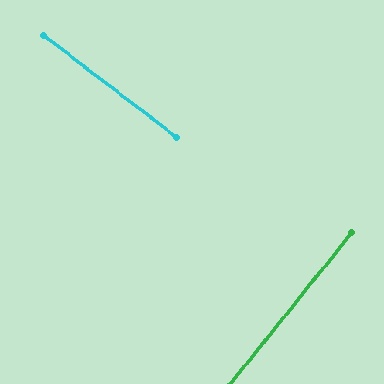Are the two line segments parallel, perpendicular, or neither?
Perpendicular — they meet at approximately 89°.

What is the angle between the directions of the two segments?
Approximately 89 degrees.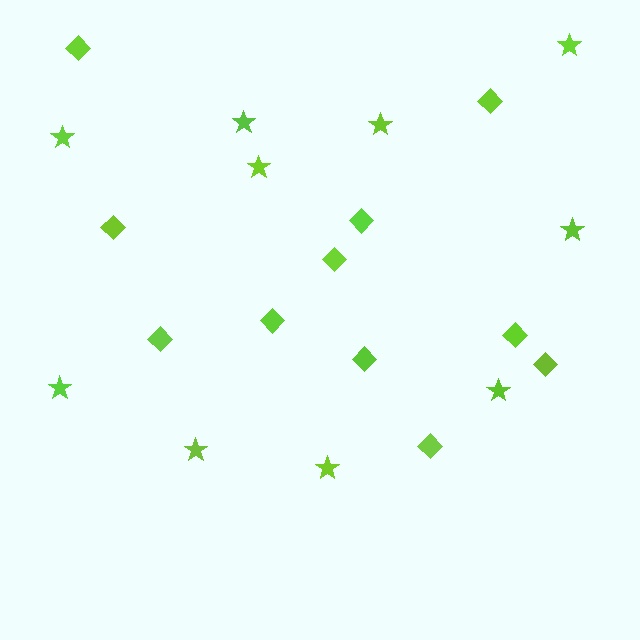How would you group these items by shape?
There are 2 groups: one group of stars (10) and one group of diamonds (11).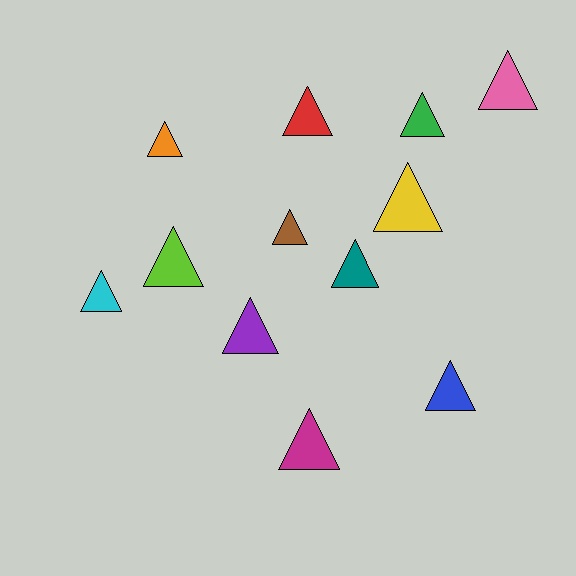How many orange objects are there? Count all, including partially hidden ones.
There is 1 orange object.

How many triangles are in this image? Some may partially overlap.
There are 12 triangles.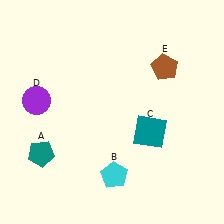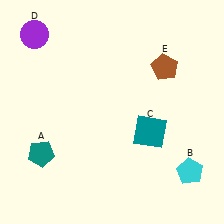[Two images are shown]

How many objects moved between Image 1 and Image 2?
2 objects moved between the two images.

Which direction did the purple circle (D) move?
The purple circle (D) moved up.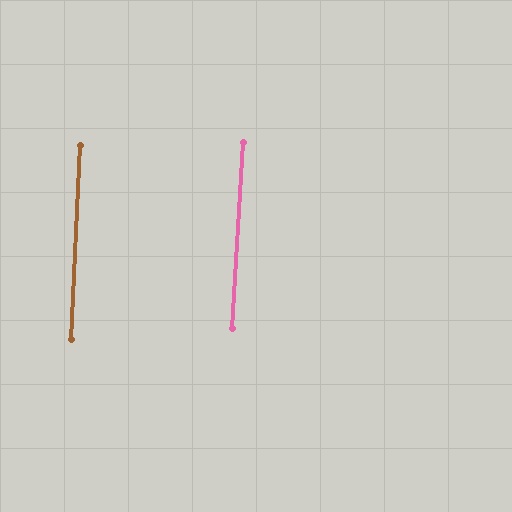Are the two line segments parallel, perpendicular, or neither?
Parallel — their directions differ by only 1.0°.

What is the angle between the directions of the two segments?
Approximately 1 degree.